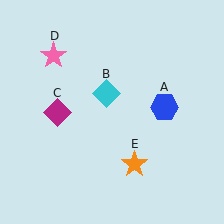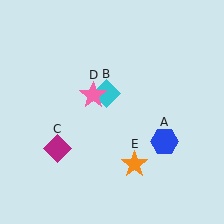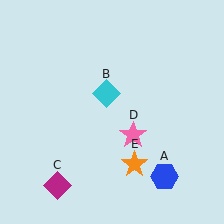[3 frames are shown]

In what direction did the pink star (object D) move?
The pink star (object D) moved down and to the right.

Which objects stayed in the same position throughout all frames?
Cyan diamond (object B) and orange star (object E) remained stationary.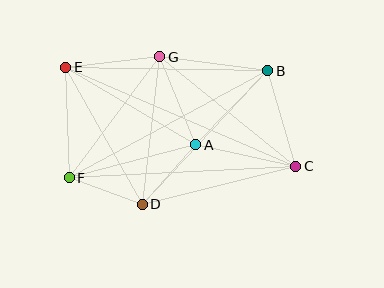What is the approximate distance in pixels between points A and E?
The distance between A and E is approximately 151 pixels.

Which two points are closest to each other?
Points D and F are closest to each other.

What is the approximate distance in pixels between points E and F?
The distance between E and F is approximately 111 pixels.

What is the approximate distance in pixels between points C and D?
The distance between C and D is approximately 158 pixels.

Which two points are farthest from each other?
Points C and E are farthest from each other.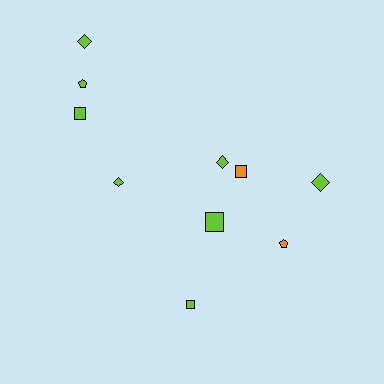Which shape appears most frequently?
Square, with 4 objects.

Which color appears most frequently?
Lime, with 8 objects.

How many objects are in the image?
There are 10 objects.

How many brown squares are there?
There are no brown squares.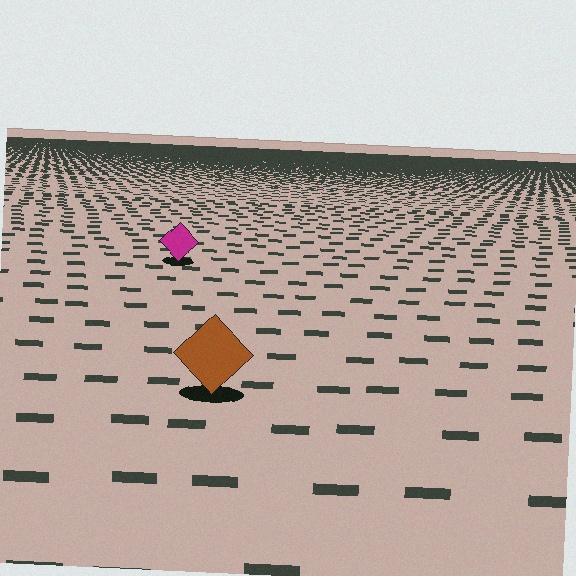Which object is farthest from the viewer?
The magenta diamond is farthest from the viewer. It appears smaller and the ground texture around it is denser.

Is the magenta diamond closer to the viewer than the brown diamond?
No. The brown diamond is closer — you can tell from the texture gradient: the ground texture is coarser near it.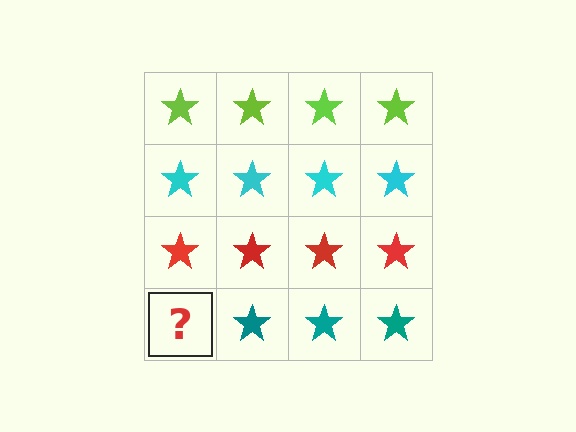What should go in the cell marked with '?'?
The missing cell should contain a teal star.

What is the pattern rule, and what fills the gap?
The rule is that each row has a consistent color. The gap should be filled with a teal star.